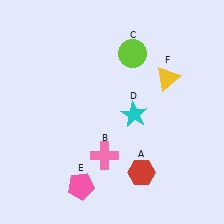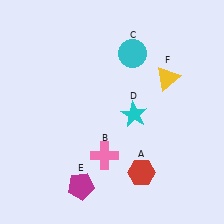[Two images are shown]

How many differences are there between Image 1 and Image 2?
There are 2 differences between the two images.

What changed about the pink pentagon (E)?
In Image 1, E is pink. In Image 2, it changed to magenta.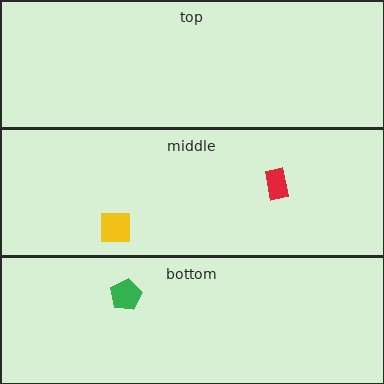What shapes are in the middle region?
The red rectangle, the yellow square.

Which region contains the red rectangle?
The middle region.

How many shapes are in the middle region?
2.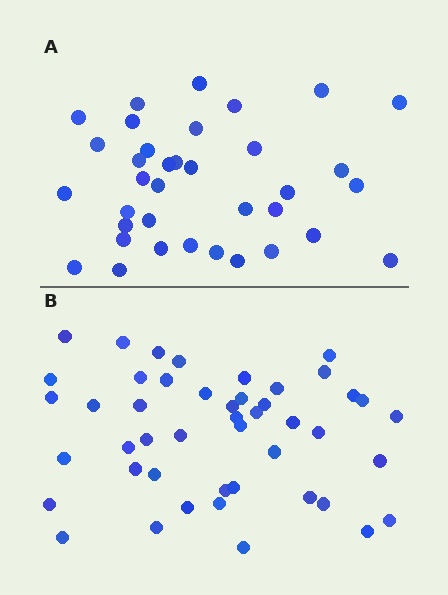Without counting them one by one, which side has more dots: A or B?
Region B (the bottom region) has more dots.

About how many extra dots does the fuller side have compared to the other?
Region B has roughly 10 or so more dots than region A.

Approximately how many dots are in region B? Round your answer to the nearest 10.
About 50 dots. (The exact count is 46, which rounds to 50.)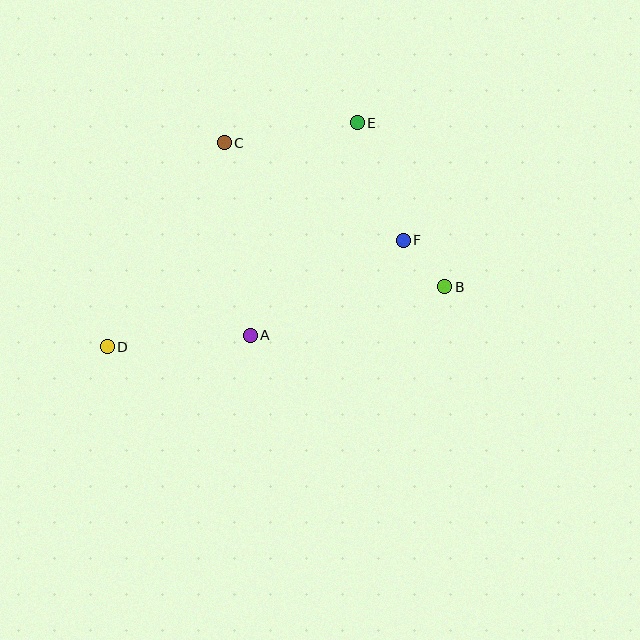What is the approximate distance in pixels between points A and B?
The distance between A and B is approximately 200 pixels.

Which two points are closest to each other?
Points B and F are closest to each other.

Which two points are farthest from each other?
Points B and D are farthest from each other.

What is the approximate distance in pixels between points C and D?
The distance between C and D is approximately 235 pixels.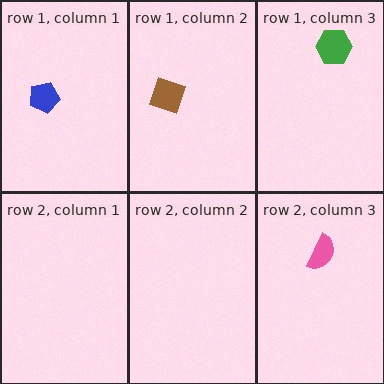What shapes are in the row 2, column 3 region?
The pink semicircle.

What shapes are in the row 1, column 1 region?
The blue pentagon.